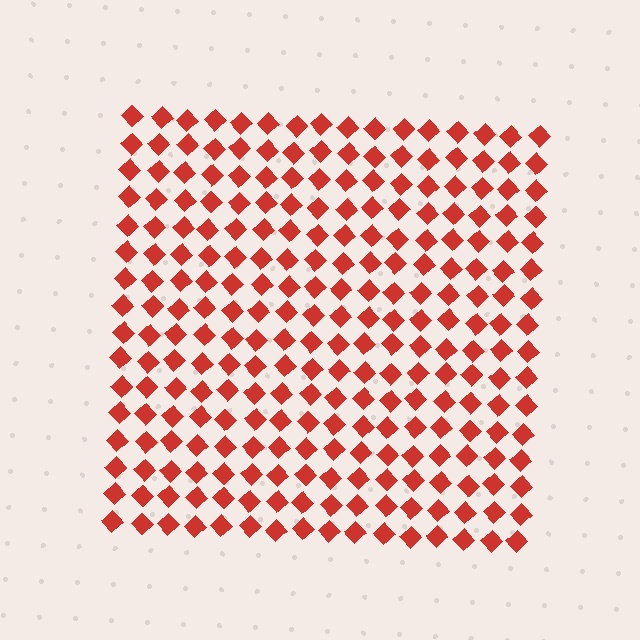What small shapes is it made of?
It is made of small diamonds.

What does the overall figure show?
The overall figure shows a square.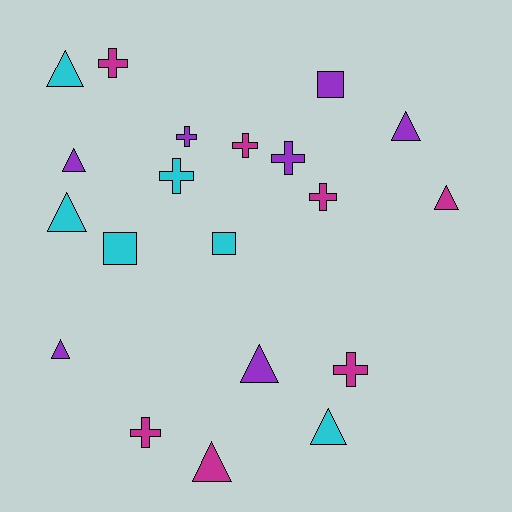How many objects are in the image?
There are 20 objects.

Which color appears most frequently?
Magenta, with 7 objects.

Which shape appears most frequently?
Triangle, with 9 objects.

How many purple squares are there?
There is 1 purple square.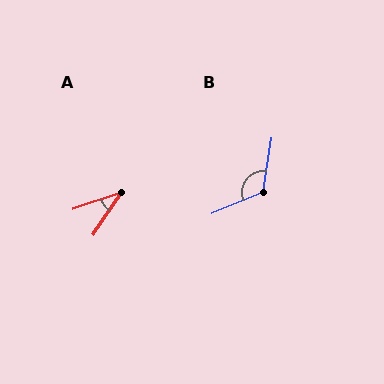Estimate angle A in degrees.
Approximately 38 degrees.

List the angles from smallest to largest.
A (38°), B (121°).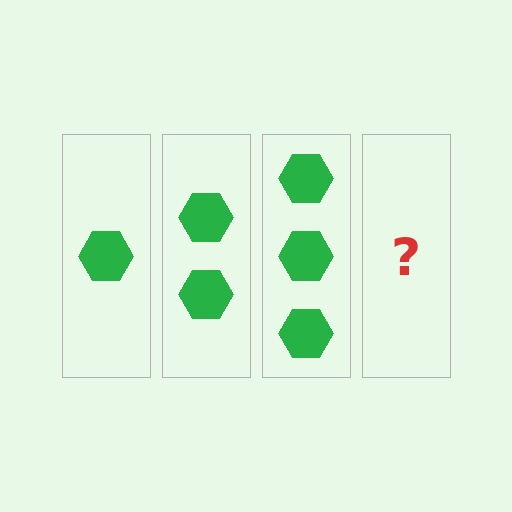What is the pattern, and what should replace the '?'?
The pattern is that each step adds one more hexagon. The '?' should be 4 hexagons.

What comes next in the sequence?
The next element should be 4 hexagons.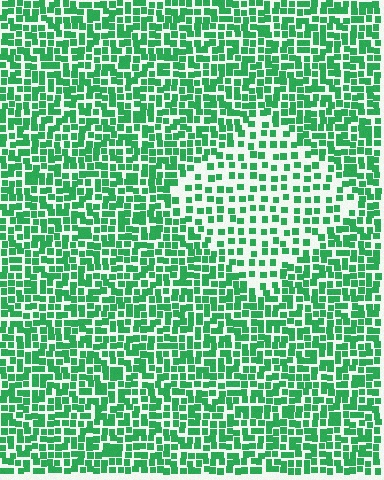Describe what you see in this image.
The image contains small green elements arranged at two different densities. A diamond-shaped region is visible where the elements are less densely packed than the surrounding area.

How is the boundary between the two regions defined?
The boundary is defined by a change in element density (approximately 1.9x ratio). All elements are the same color, size, and shape.